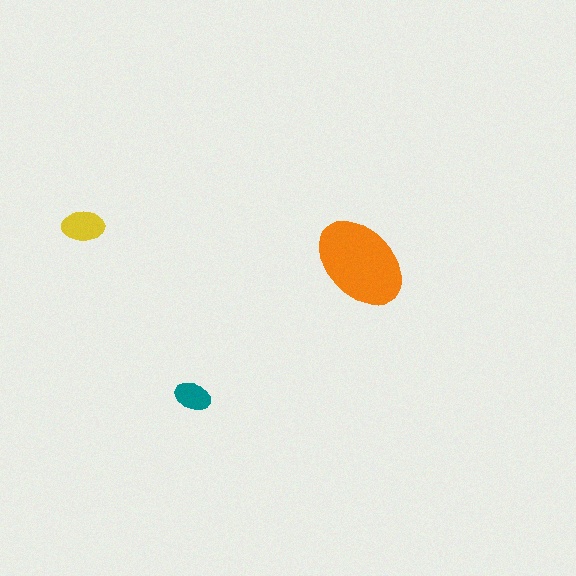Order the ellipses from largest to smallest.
the orange one, the yellow one, the teal one.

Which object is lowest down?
The teal ellipse is bottommost.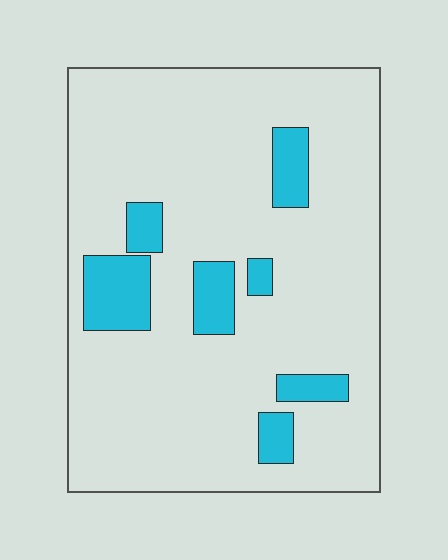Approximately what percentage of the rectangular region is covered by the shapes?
Approximately 15%.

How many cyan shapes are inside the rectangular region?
7.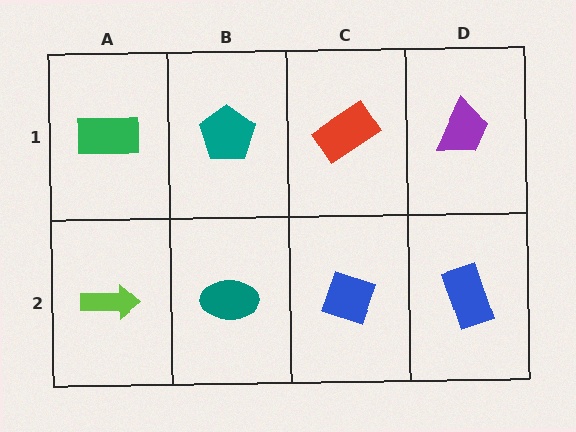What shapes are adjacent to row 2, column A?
A green rectangle (row 1, column A), a teal ellipse (row 2, column B).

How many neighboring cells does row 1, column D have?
2.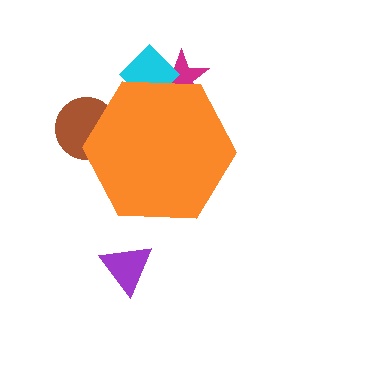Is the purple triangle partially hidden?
No, the purple triangle is fully visible.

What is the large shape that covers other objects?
An orange hexagon.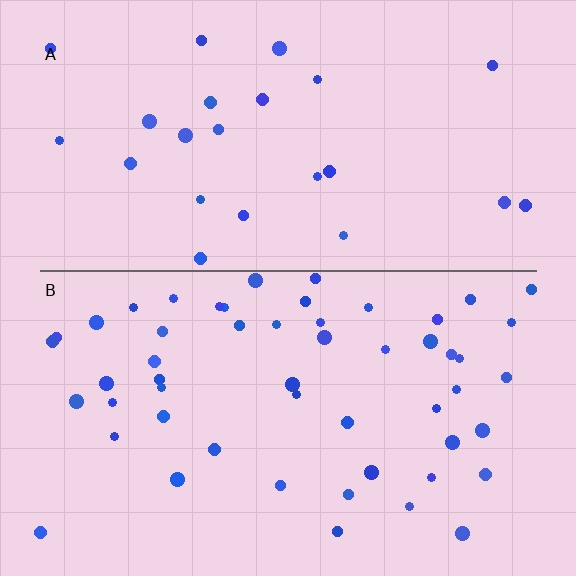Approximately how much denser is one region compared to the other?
Approximately 2.2× — region B over region A.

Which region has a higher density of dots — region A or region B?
B (the bottom).